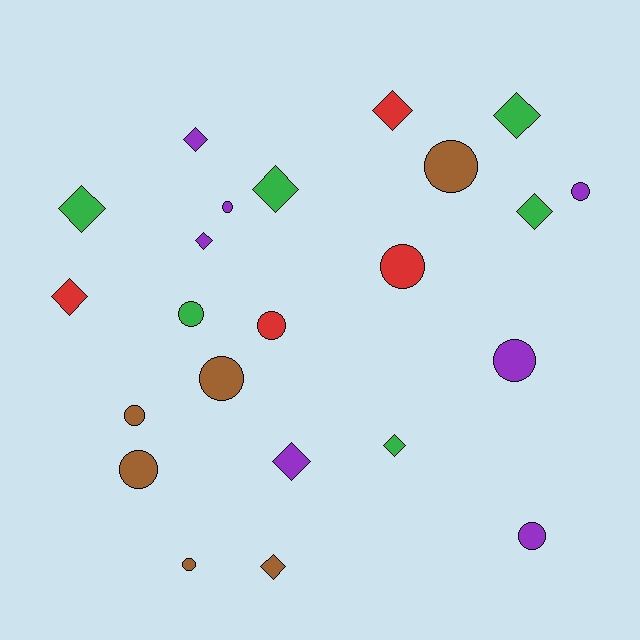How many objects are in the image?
There are 23 objects.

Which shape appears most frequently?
Circle, with 12 objects.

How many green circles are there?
There is 1 green circle.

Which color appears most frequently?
Purple, with 7 objects.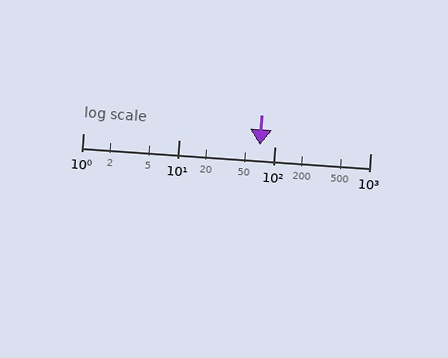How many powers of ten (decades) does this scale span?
The scale spans 3 decades, from 1 to 1000.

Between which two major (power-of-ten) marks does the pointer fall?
The pointer is between 10 and 100.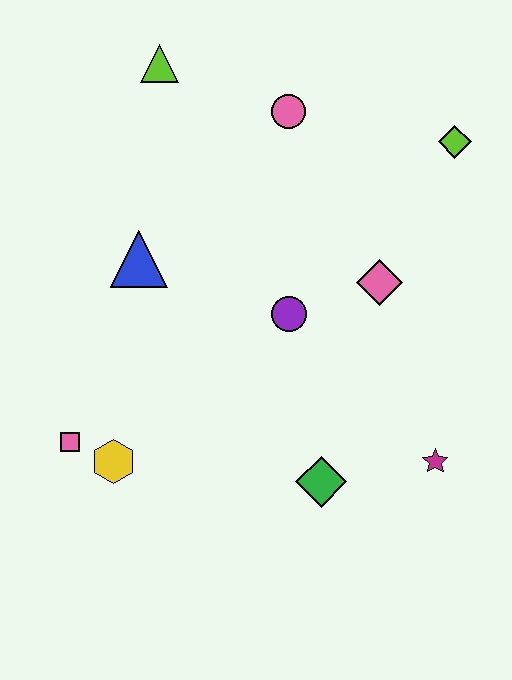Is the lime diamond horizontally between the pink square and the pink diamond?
No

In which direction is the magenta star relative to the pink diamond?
The magenta star is below the pink diamond.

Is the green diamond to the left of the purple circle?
No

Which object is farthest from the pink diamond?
The pink square is farthest from the pink diamond.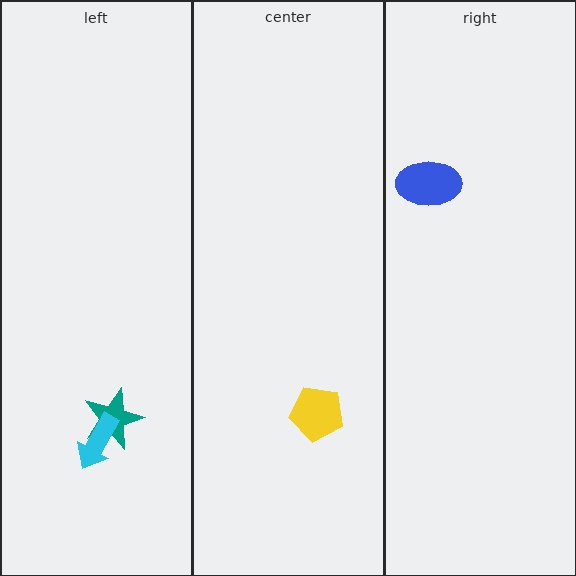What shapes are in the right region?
The blue ellipse.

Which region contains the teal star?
The left region.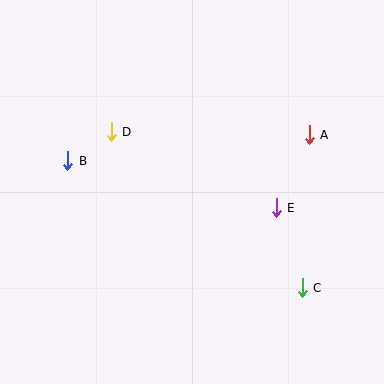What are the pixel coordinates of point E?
Point E is at (276, 208).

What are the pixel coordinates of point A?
Point A is at (309, 135).